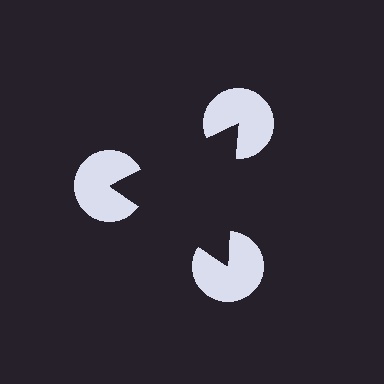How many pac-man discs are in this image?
There are 3 — one at each vertex of the illusory triangle.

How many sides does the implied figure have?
3 sides.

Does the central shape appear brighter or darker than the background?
It typically appears slightly darker than the background, even though no actual brightness change is drawn.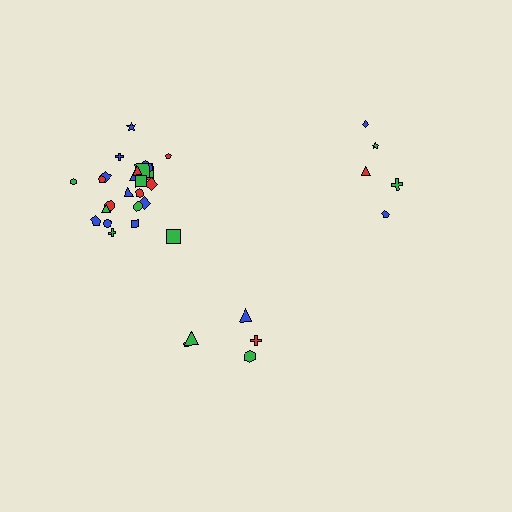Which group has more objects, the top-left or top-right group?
The top-left group.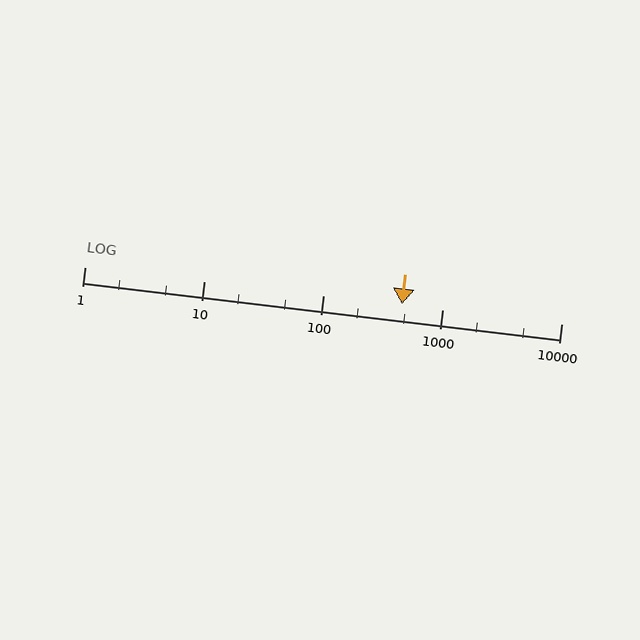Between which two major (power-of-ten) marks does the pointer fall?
The pointer is between 100 and 1000.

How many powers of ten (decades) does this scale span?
The scale spans 4 decades, from 1 to 10000.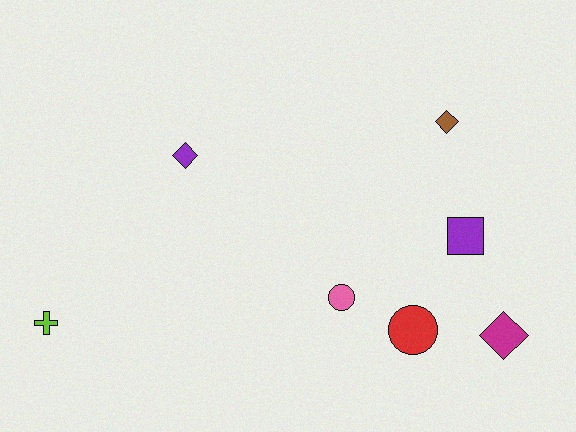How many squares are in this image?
There is 1 square.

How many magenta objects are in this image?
There is 1 magenta object.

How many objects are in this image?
There are 7 objects.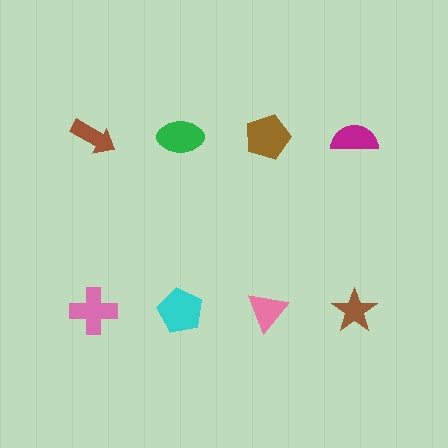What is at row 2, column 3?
A pink triangle.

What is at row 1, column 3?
A brown pentagon.